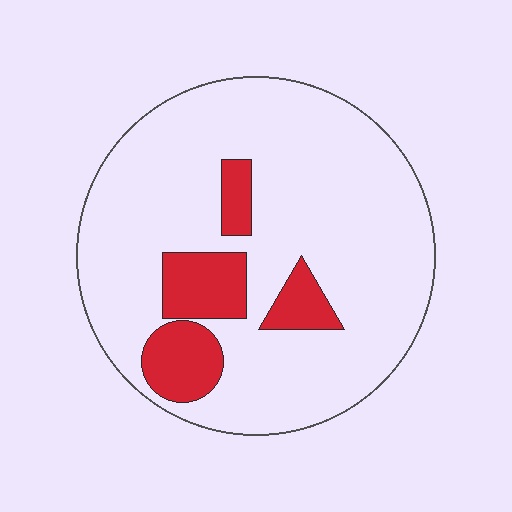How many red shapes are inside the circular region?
4.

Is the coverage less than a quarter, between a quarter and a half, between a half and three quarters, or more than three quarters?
Less than a quarter.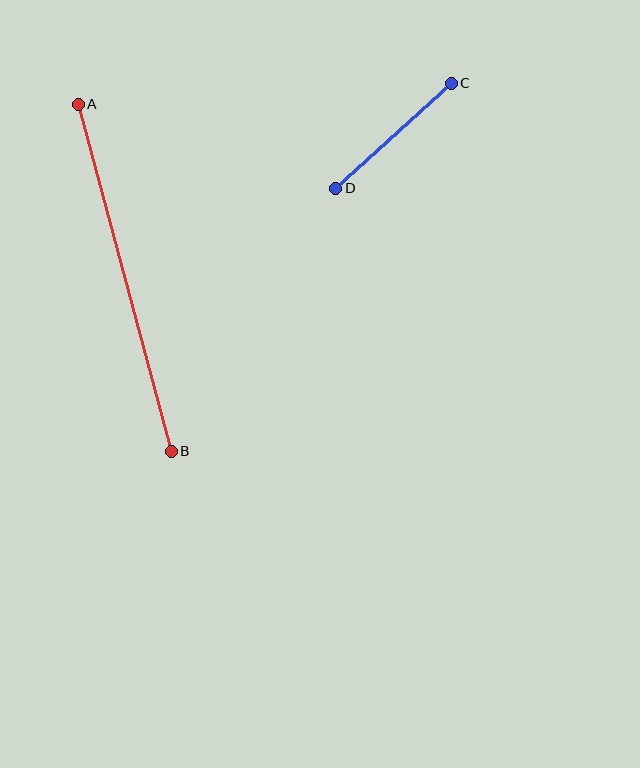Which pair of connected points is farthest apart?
Points A and B are farthest apart.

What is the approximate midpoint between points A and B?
The midpoint is at approximately (125, 278) pixels.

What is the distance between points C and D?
The distance is approximately 156 pixels.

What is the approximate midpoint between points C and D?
The midpoint is at approximately (394, 136) pixels.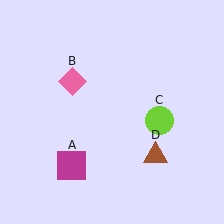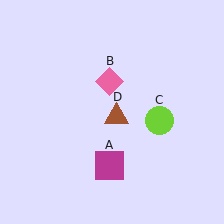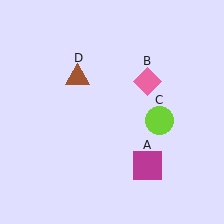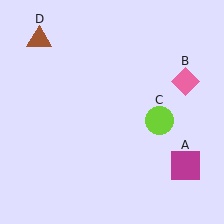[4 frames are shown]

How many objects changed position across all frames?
3 objects changed position: magenta square (object A), pink diamond (object B), brown triangle (object D).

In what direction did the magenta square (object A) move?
The magenta square (object A) moved right.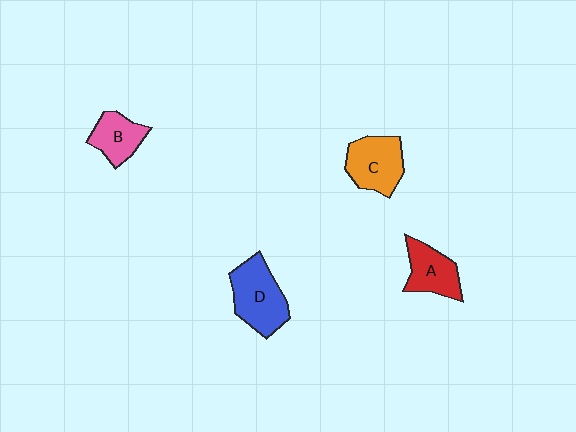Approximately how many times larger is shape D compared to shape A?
Approximately 1.4 times.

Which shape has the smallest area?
Shape B (pink).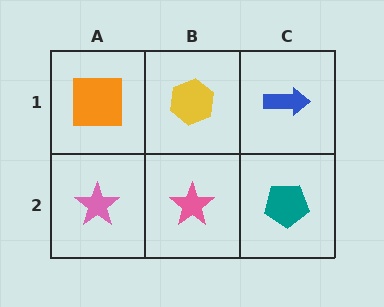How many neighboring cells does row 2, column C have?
2.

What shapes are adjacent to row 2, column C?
A blue arrow (row 1, column C), a pink star (row 2, column B).